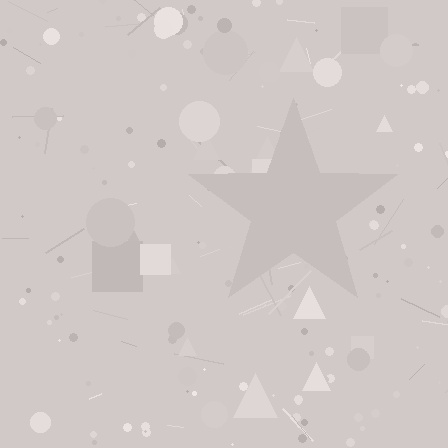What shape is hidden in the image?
A star is hidden in the image.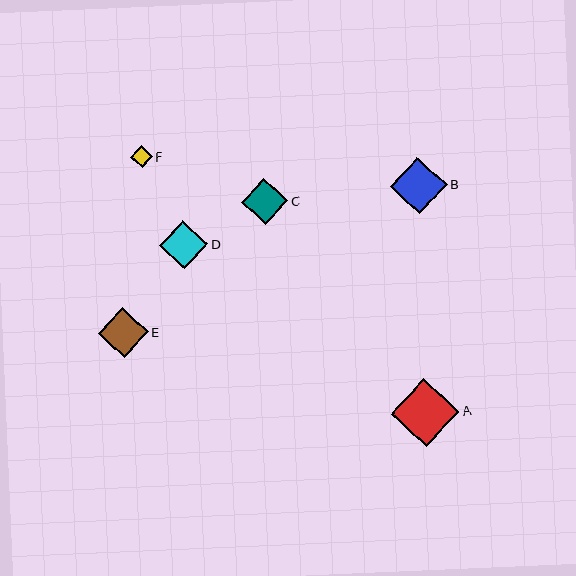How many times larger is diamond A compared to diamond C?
Diamond A is approximately 1.5 times the size of diamond C.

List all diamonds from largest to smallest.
From largest to smallest: A, B, E, D, C, F.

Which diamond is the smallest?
Diamond F is the smallest with a size of approximately 22 pixels.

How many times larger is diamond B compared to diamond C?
Diamond B is approximately 1.2 times the size of diamond C.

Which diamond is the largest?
Diamond A is the largest with a size of approximately 68 pixels.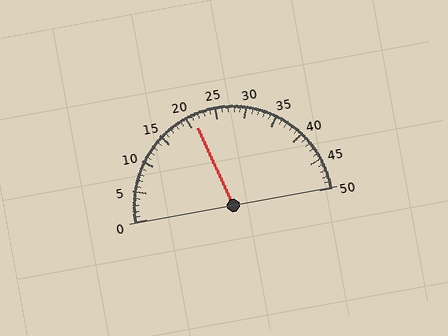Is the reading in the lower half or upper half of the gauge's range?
The reading is in the lower half of the range (0 to 50).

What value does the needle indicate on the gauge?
The needle indicates approximately 21.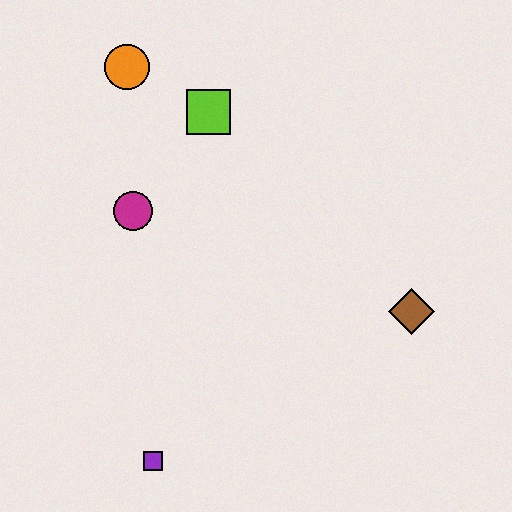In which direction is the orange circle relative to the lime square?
The orange circle is to the left of the lime square.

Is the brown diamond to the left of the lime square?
No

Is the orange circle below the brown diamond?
No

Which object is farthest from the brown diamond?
The orange circle is farthest from the brown diamond.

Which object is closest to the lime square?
The orange circle is closest to the lime square.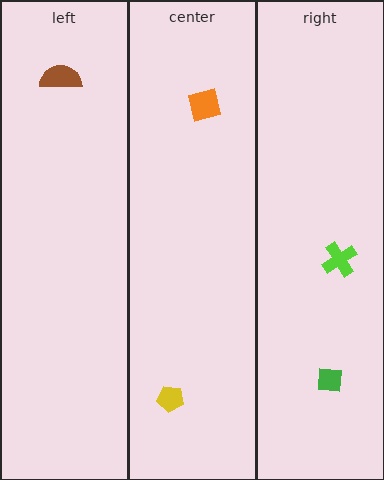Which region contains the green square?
The right region.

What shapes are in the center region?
The yellow pentagon, the orange square.